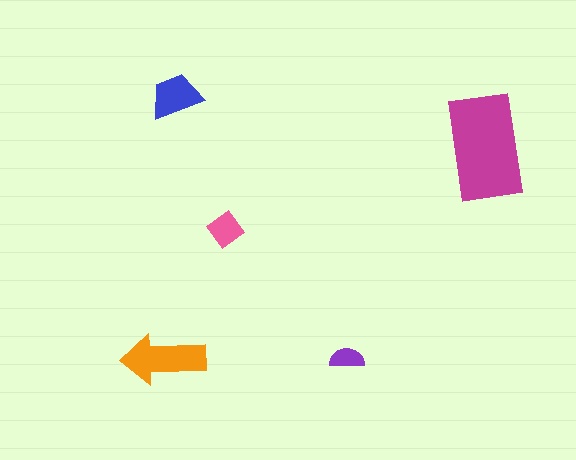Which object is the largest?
The magenta rectangle.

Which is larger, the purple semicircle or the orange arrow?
The orange arrow.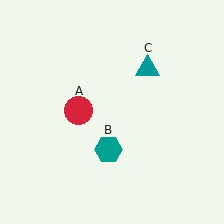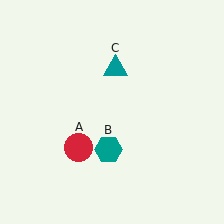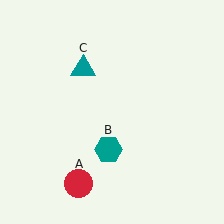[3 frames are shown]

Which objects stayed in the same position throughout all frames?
Teal hexagon (object B) remained stationary.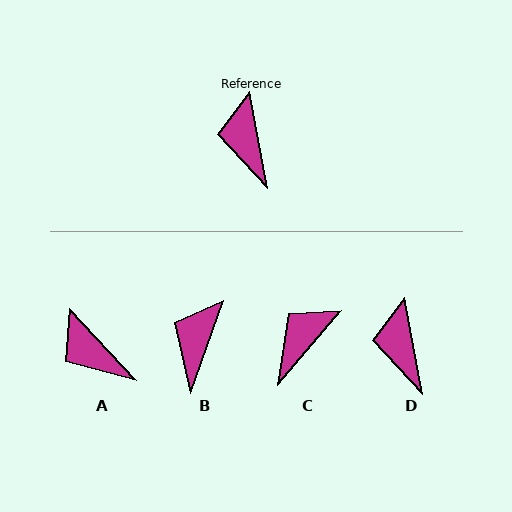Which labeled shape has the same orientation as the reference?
D.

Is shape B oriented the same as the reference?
No, it is off by about 30 degrees.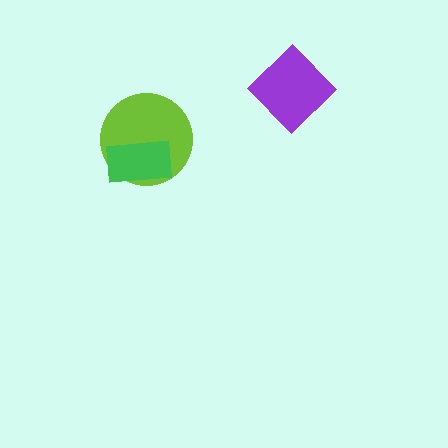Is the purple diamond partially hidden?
No, no other shape covers it.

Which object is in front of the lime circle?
The green rectangle is in front of the lime circle.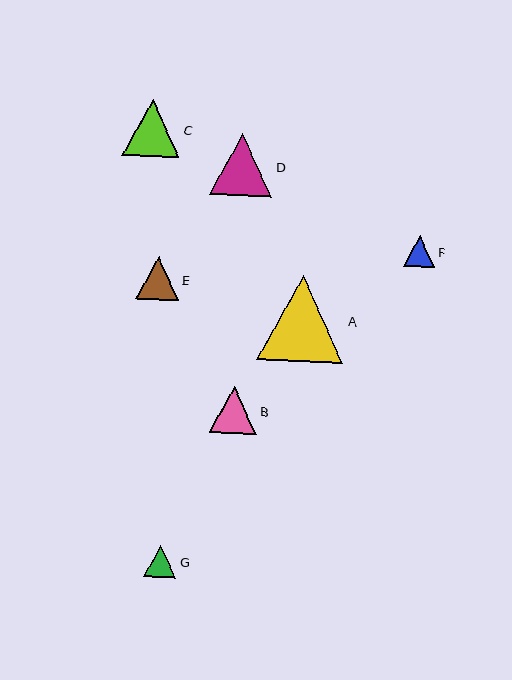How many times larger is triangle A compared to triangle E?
Triangle A is approximately 2.0 times the size of triangle E.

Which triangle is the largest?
Triangle A is the largest with a size of approximately 86 pixels.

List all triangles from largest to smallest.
From largest to smallest: A, D, C, B, E, G, F.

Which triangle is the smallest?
Triangle F is the smallest with a size of approximately 31 pixels.